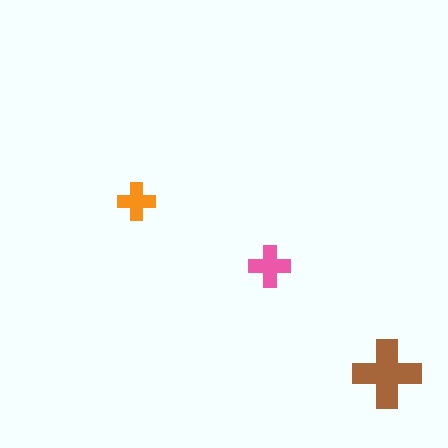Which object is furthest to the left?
The orange cross is leftmost.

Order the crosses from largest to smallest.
the brown one, the pink one, the orange one.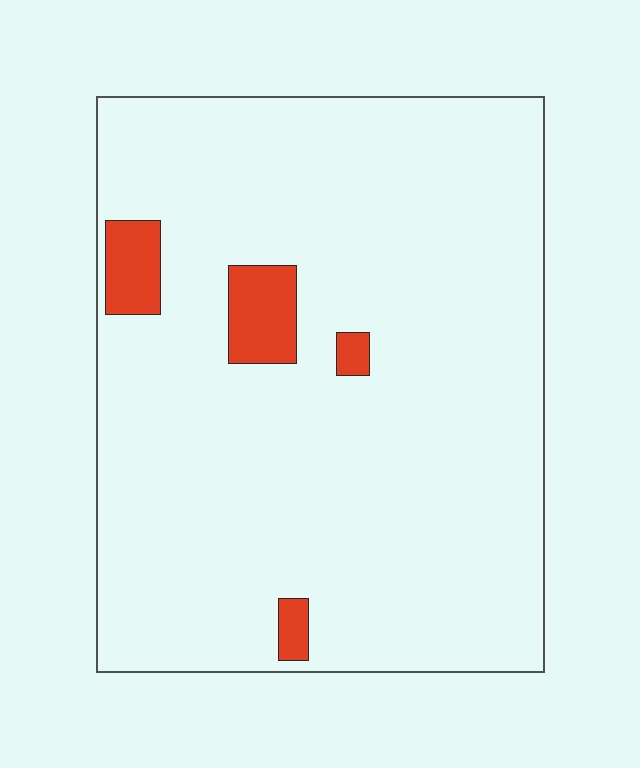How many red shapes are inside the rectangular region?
4.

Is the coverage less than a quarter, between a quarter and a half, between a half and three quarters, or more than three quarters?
Less than a quarter.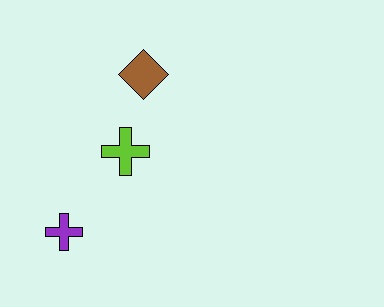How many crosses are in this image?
There are 2 crosses.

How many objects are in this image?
There are 3 objects.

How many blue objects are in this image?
There are no blue objects.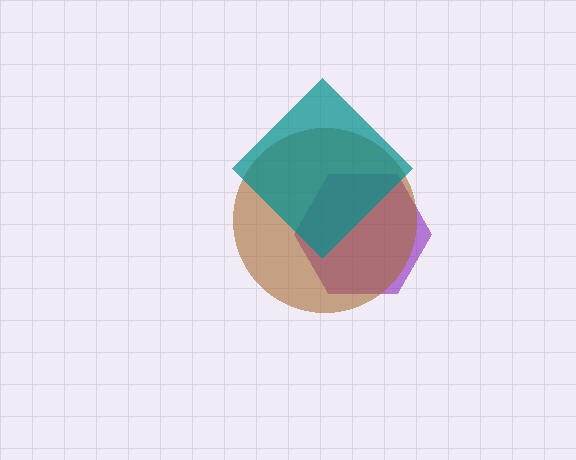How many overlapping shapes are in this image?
There are 3 overlapping shapes in the image.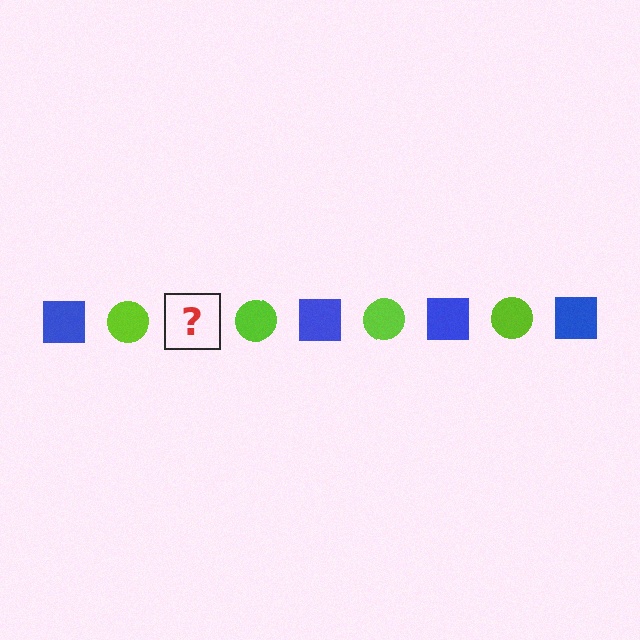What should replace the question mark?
The question mark should be replaced with a blue square.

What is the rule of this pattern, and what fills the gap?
The rule is that the pattern alternates between blue square and lime circle. The gap should be filled with a blue square.